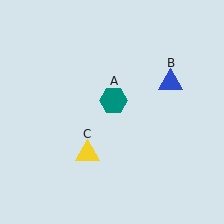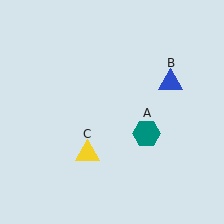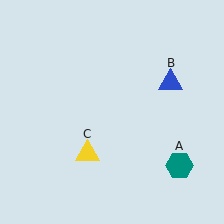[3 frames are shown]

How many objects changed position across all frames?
1 object changed position: teal hexagon (object A).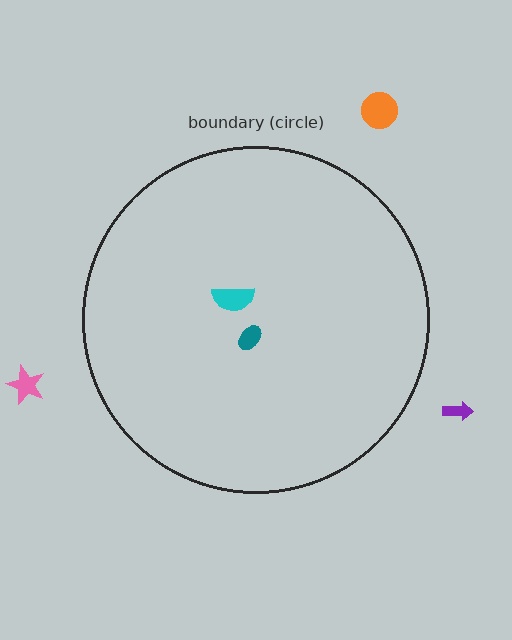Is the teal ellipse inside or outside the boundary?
Inside.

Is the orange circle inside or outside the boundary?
Outside.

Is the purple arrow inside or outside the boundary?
Outside.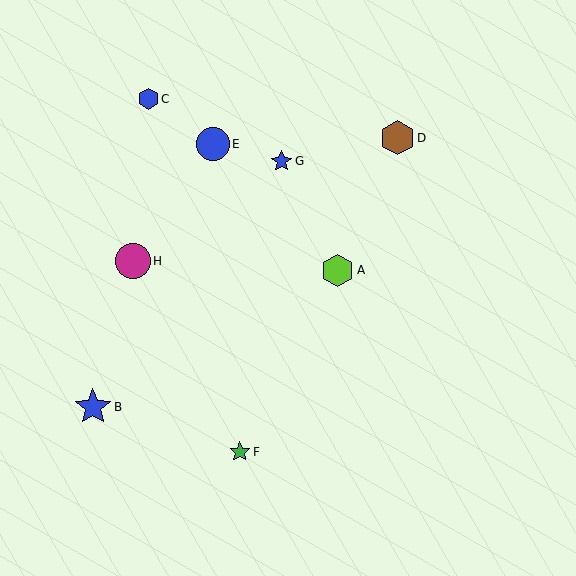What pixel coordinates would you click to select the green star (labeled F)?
Click at (240, 452) to select the green star F.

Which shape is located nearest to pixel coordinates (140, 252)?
The magenta circle (labeled H) at (133, 261) is nearest to that location.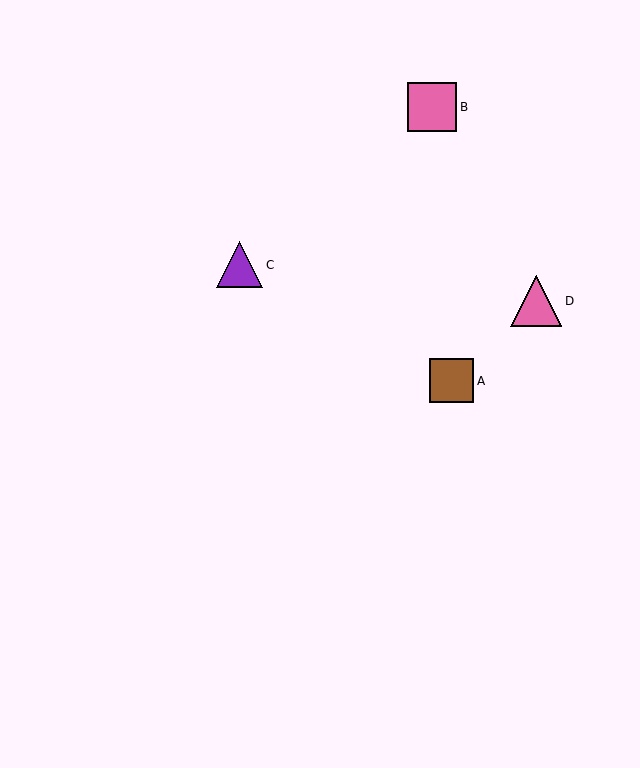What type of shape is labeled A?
Shape A is a brown square.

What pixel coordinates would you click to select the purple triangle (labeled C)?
Click at (240, 265) to select the purple triangle C.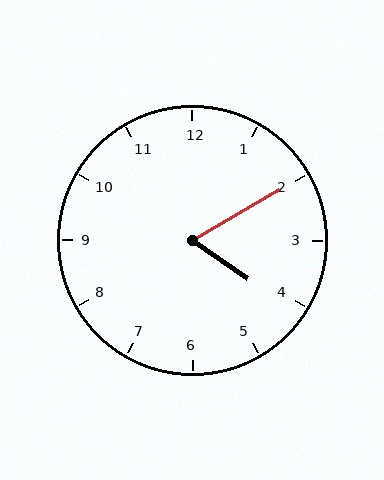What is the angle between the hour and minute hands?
Approximately 65 degrees.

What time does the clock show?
4:10.